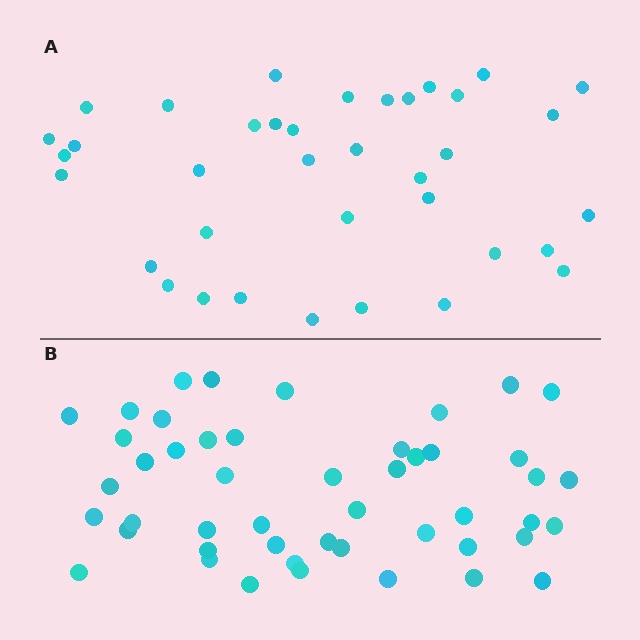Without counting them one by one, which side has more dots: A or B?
Region B (the bottom region) has more dots.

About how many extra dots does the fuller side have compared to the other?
Region B has roughly 12 or so more dots than region A.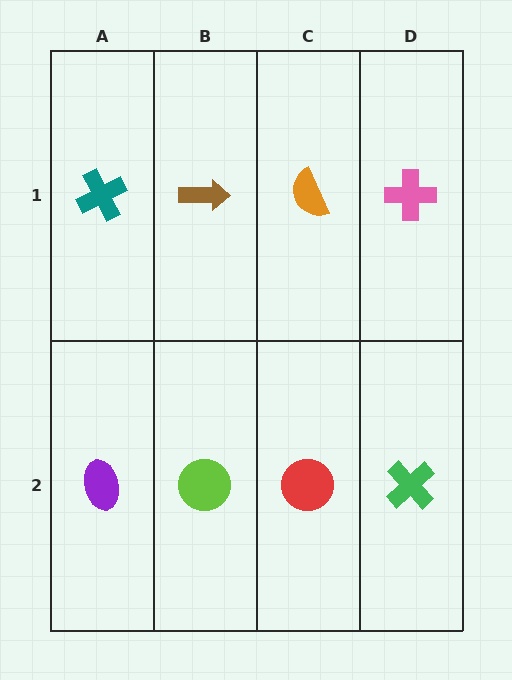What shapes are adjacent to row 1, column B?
A lime circle (row 2, column B), a teal cross (row 1, column A), an orange semicircle (row 1, column C).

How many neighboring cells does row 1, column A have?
2.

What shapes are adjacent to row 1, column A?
A purple ellipse (row 2, column A), a brown arrow (row 1, column B).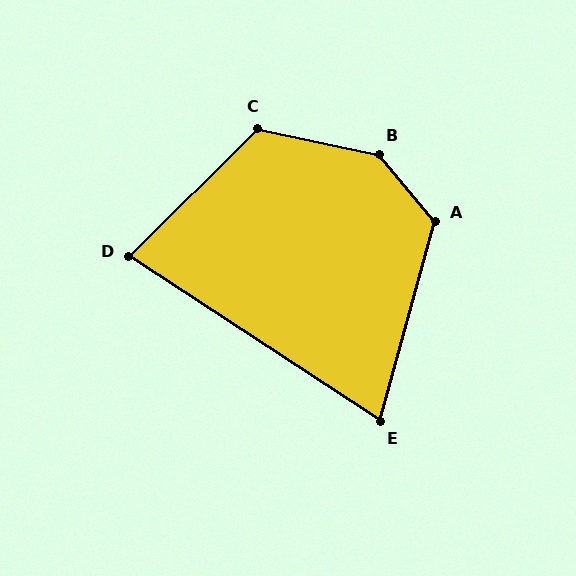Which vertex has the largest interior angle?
B, at approximately 142 degrees.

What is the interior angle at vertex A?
Approximately 124 degrees (obtuse).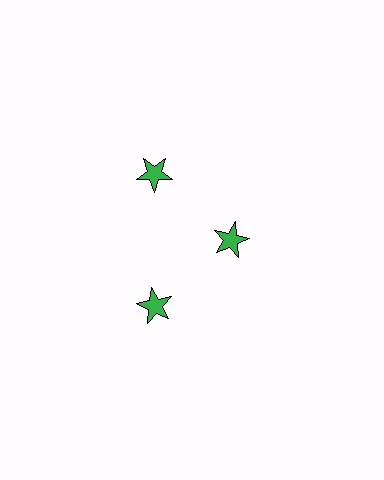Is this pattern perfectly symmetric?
No. The 3 green stars are arranged in a ring, but one element near the 3 o'clock position is pulled inward toward the center, breaking the 3-fold rotational symmetry.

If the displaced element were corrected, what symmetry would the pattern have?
It would have 3-fold rotational symmetry — the pattern would map onto itself every 120 degrees.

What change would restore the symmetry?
The symmetry would be restored by moving it outward, back onto the ring so that all 3 stars sit at equal angles and equal distance from the center.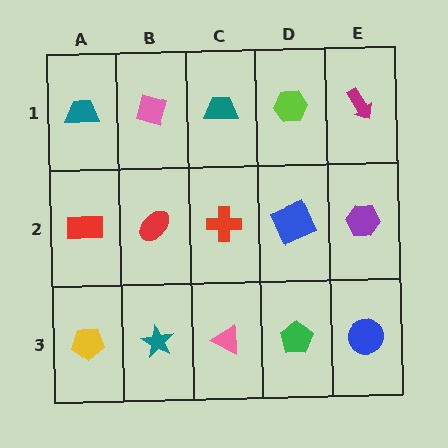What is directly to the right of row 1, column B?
A teal trapezoid.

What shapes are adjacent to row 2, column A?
A teal trapezoid (row 1, column A), a yellow pentagon (row 3, column A), a red ellipse (row 2, column B).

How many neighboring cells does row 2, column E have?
3.